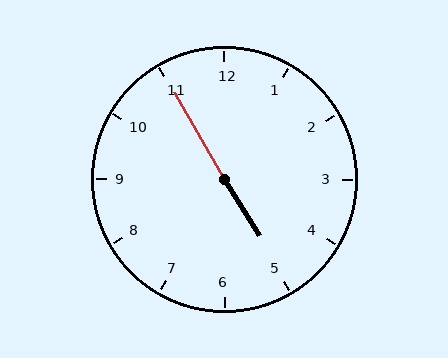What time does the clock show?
4:55.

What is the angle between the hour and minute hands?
Approximately 178 degrees.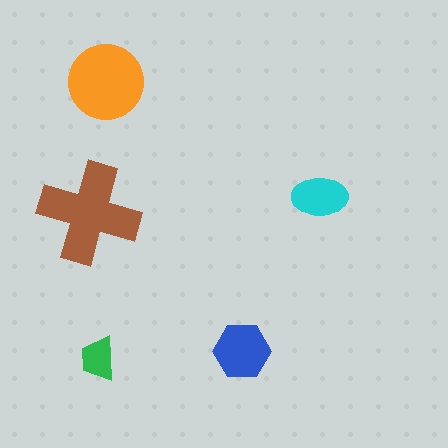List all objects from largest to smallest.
The brown cross, the orange circle, the blue hexagon, the cyan ellipse, the green trapezoid.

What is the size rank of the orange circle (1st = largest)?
2nd.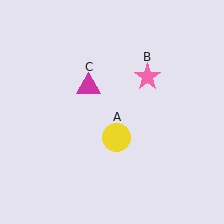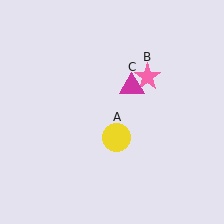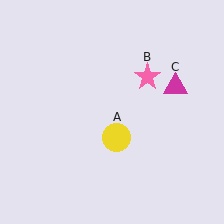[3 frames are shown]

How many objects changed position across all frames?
1 object changed position: magenta triangle (object C).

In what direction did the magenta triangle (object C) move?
The magenta triangle (object C) moved right.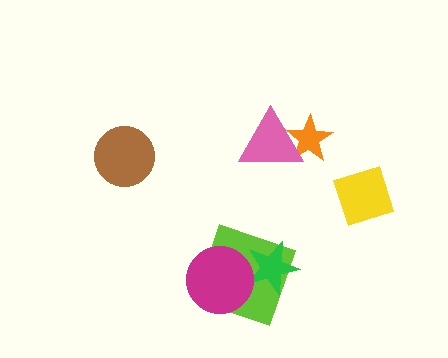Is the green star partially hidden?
Yes, it is partially covered by another shape.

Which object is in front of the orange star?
The pink triangle is in front of the orange star.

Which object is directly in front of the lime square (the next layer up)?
The green star is directly in front of the lime square.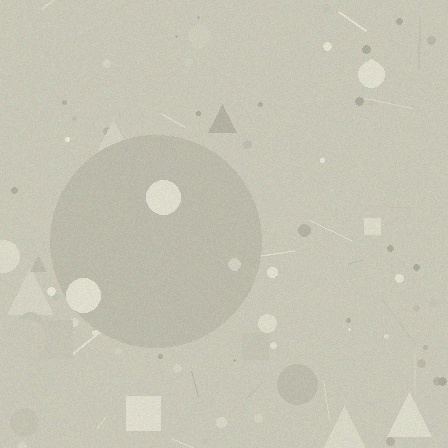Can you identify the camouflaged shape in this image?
The camouflaged shape is a circle.